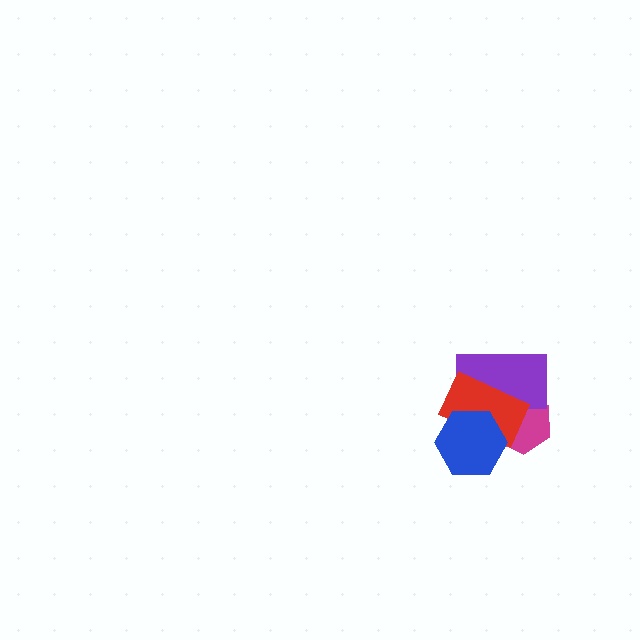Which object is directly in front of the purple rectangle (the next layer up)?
The red rectangle is directly in front of the purple rectangle.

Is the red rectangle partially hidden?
Yes, it is partially covered by another shape.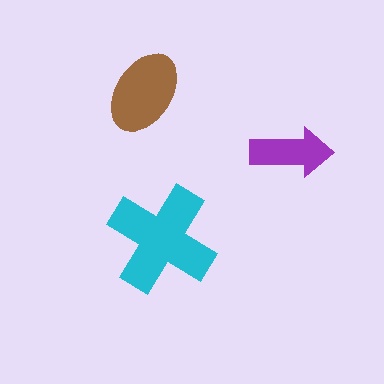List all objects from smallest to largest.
The purple arrow, the brown ellipse, the cyan cross.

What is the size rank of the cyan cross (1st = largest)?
1st.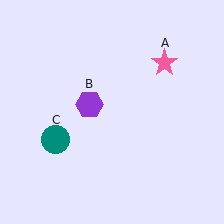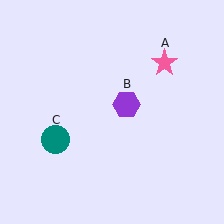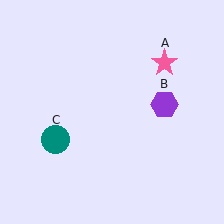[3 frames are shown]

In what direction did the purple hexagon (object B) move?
The purple hexagon (object B) moved right.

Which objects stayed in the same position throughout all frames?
Pink star (object A) and teal circle (object C) remained stationary.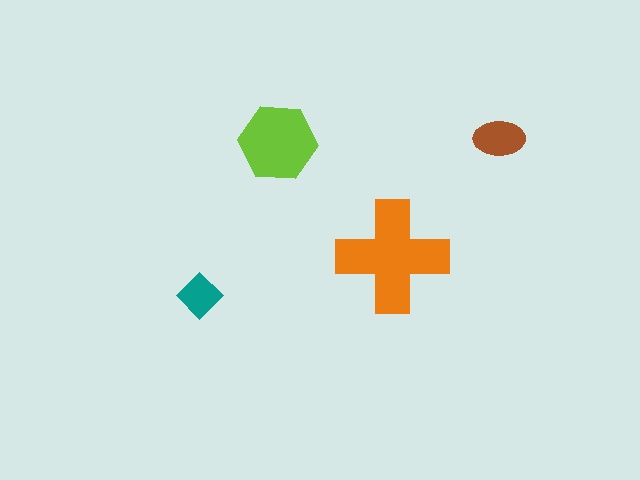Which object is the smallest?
The teal diamond.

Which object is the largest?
The orange cross.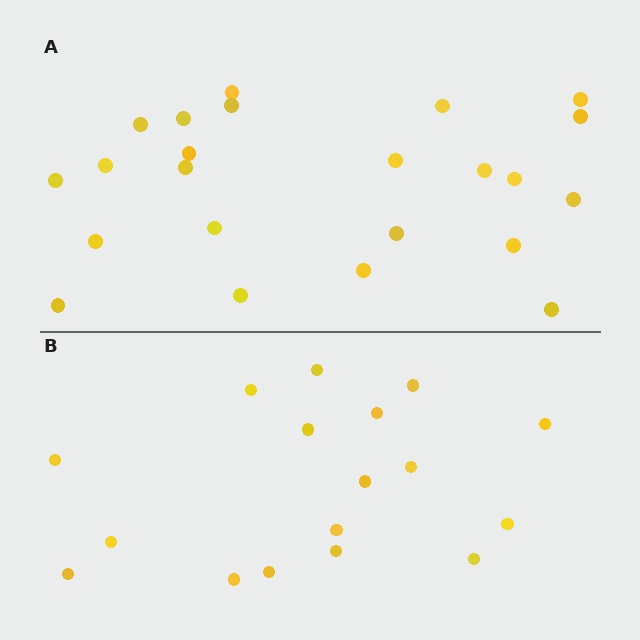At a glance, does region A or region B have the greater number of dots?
Region A (the top region) has more dots.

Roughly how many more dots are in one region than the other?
Region A has about 6 more dots than region B.